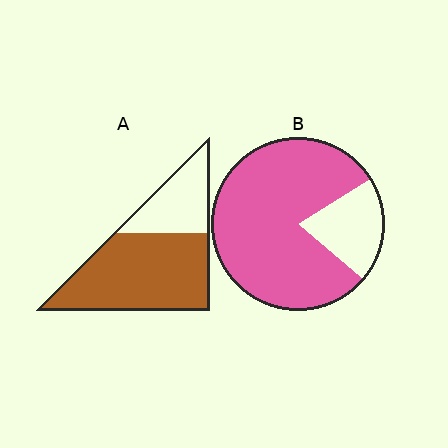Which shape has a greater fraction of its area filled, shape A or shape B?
Shape B.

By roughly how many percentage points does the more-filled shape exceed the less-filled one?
By roughly 10 percentage points (B over A).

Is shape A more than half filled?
Yes.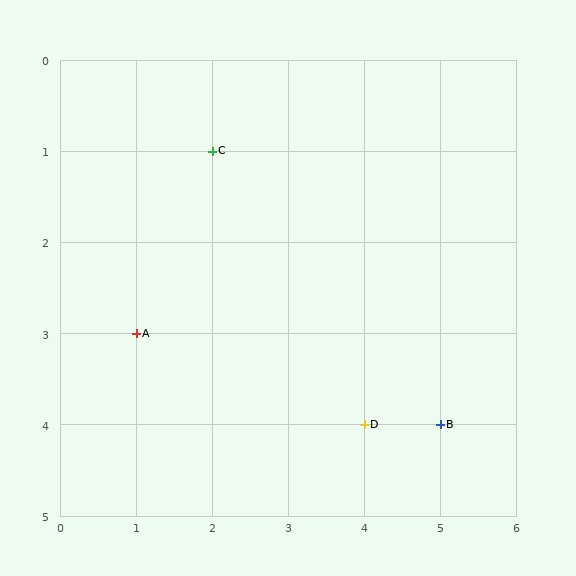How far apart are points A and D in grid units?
Points A and D are 3 columns and 1 row apart (about 3.2 grid units diagonally).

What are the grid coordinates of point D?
Point D is at grid coordinates (4, 4).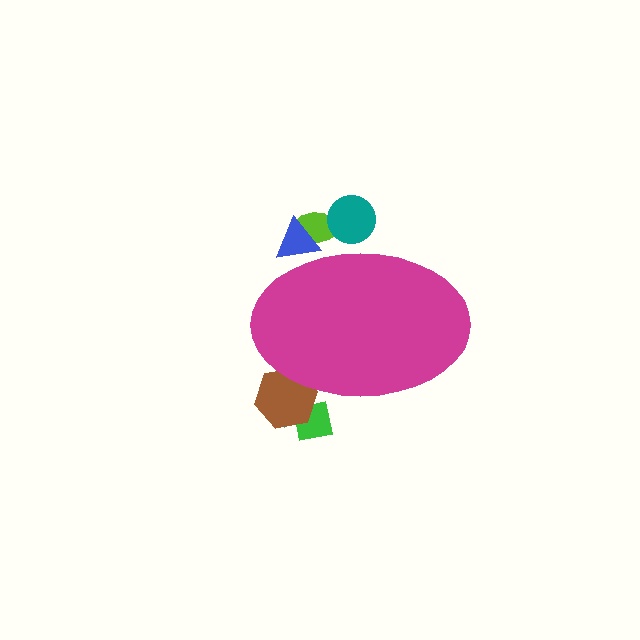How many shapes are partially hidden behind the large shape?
6 shapes are partially hidden.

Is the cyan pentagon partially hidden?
Yes, the cyan pentagon is partially hidden behind the magenta ellipse.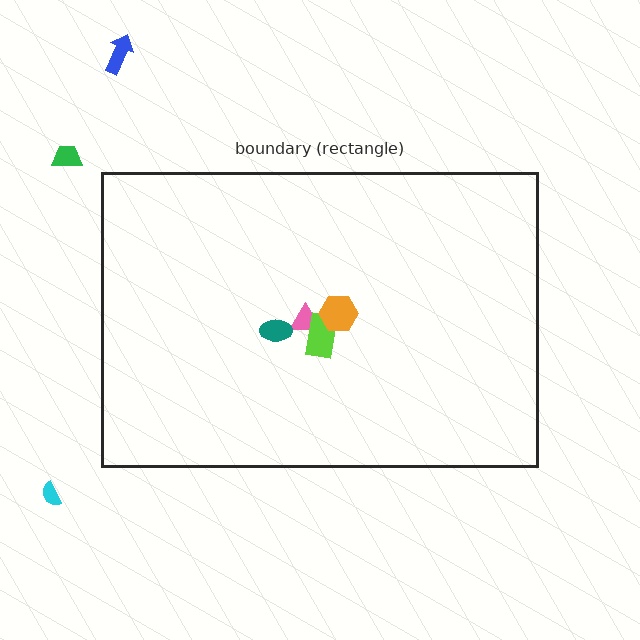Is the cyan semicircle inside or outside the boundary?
Outside.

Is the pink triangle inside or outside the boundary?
Inside.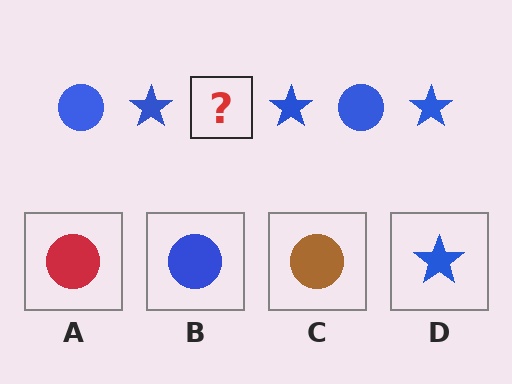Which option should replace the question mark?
Option B.